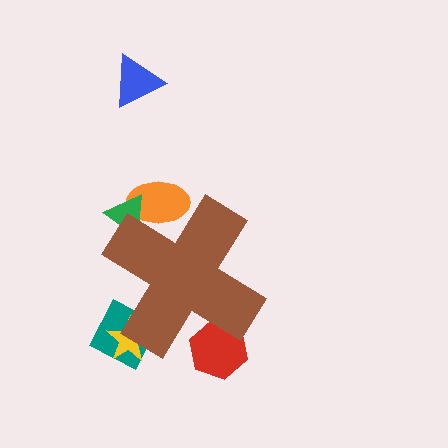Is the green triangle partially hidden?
Yes, the green triangle is partially hidden behind the brown cross.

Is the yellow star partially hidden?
Yes, the yellow star is partially hidden behind the brown cross.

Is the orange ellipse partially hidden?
Yes, the orange ellipse is partially hidden behind the brown cross.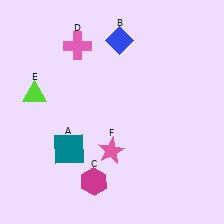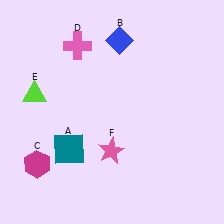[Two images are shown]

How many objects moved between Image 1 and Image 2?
1 object moved between the two images.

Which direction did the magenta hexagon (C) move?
The magenta hexagon (C) moved left.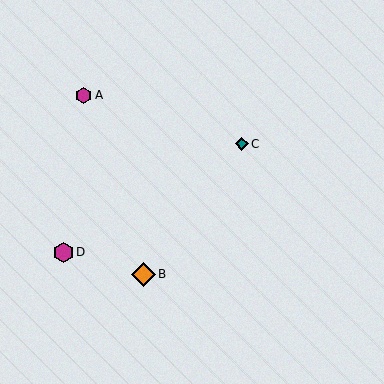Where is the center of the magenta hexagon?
The center of the magenta hexagon is at (84, 95).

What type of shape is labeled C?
Shape C is a teal diamond.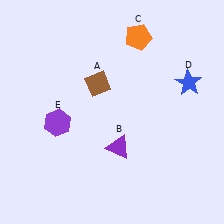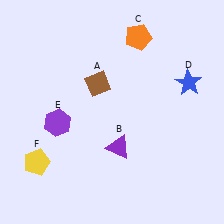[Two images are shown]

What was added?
A yellow pentagon (F) was added in Image 2.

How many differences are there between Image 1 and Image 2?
There is 1 difference between the two images.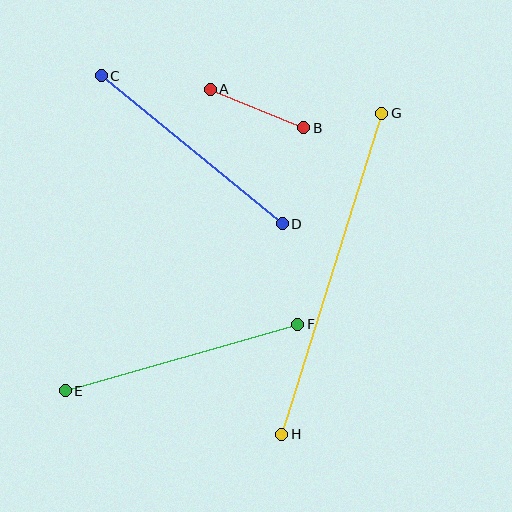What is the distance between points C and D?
The distance is approximately 234 pixels.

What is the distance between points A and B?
The distance is approximately 101 pixels.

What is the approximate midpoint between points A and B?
The midpoint is at approximately (257, 109) pixels.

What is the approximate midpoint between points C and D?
The midpoint is at approximately (192, 150) pixels.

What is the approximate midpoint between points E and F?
The midpoint is at approximately (181, 357) pixels.